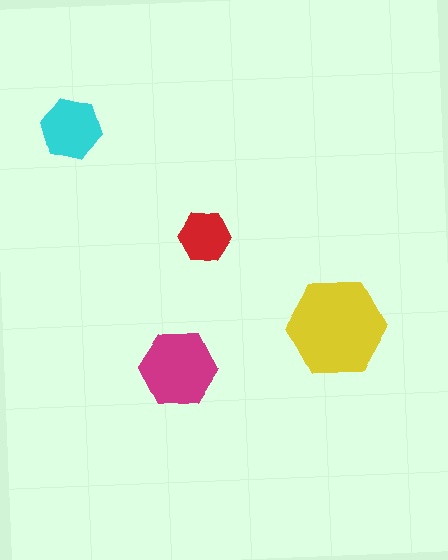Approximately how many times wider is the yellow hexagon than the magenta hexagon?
About 1.5 times wider.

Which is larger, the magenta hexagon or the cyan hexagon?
The magenta one.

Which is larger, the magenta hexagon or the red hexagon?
The magenta one.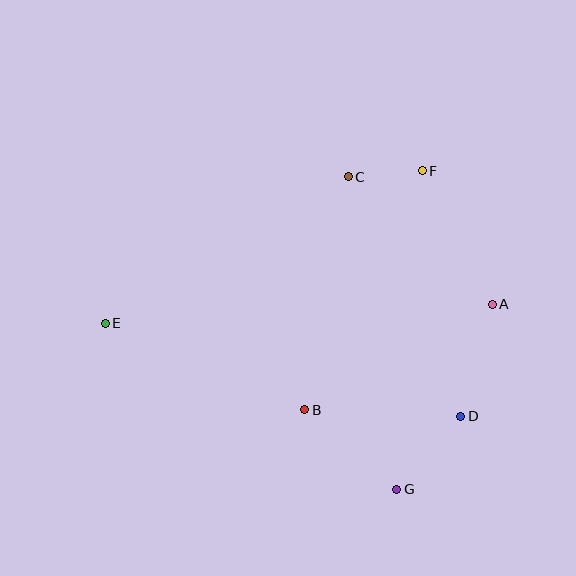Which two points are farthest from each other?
Points A and E are farthest from each other.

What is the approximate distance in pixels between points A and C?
The distance between A and C is approximately 192 pixels.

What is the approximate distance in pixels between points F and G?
The distance between F and G is approximately 319 pixels.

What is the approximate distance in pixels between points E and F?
The distance between E and F is approximately 352 pixels.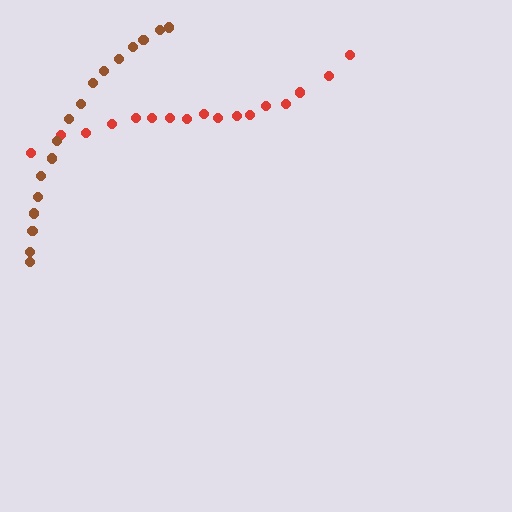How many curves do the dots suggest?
There are 2 distinct paths.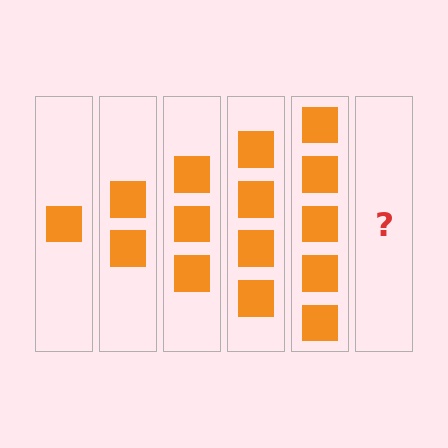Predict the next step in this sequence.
The next step is 6 squares.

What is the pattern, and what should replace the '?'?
The pattern is that each step adds one more square. The '?' should be 6 squares.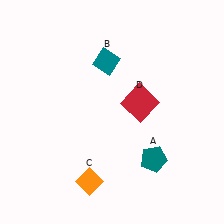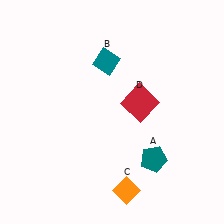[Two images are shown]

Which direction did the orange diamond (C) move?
The orange diamond (C) moved right.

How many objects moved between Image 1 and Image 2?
1 object moved between the two images.